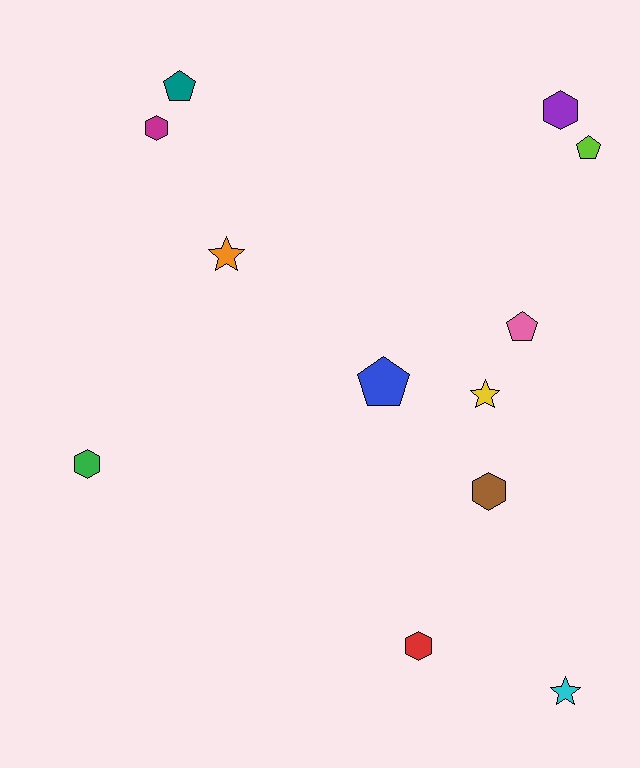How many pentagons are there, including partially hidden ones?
There are 4 pentagons.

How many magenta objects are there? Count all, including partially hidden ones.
There is 1 magenta object.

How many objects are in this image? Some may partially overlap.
There are 12 objects.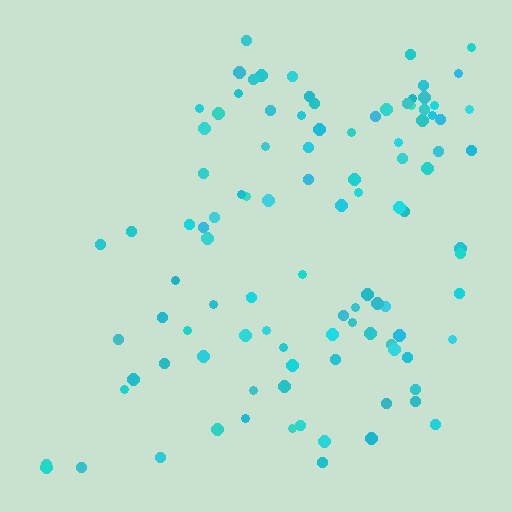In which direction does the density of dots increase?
From left to right, with the right side densest.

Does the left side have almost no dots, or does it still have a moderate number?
Still a moderate number, just noticeably fewer than the right.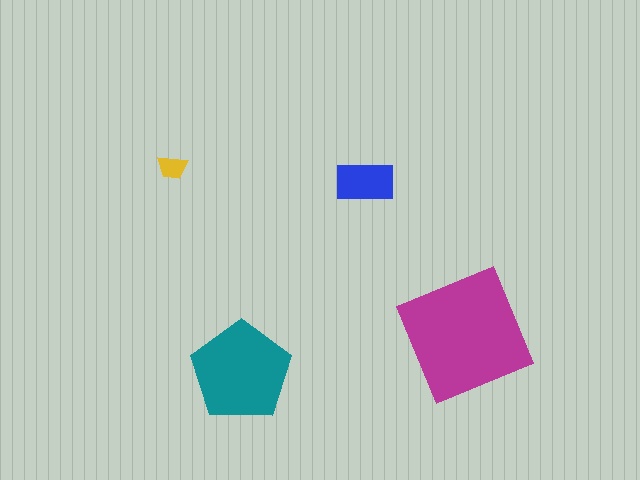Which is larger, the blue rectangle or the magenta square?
The magenta square.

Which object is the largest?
The magenta square.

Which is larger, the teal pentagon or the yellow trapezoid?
The teal pentagon.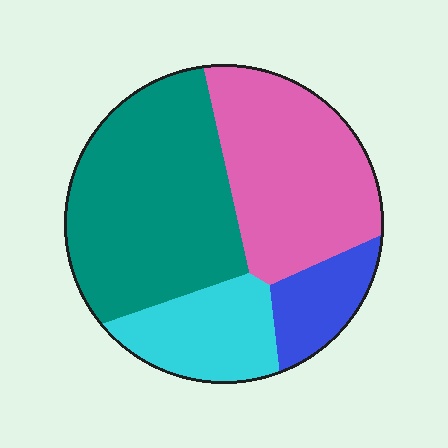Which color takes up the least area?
Blue, at roughly 10%.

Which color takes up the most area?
Teal, at roughly 40%.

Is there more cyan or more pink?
Pink.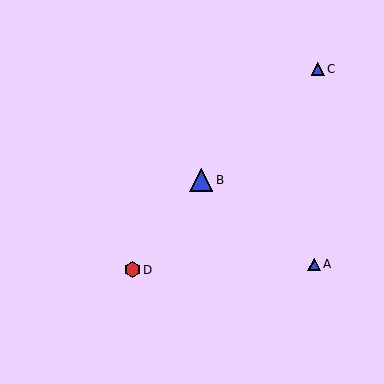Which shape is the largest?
The blue triangle (labeled B) is the largest.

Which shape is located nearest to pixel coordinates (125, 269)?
The red hexagon (labeled D) at (133, 270) is nearest to that location.